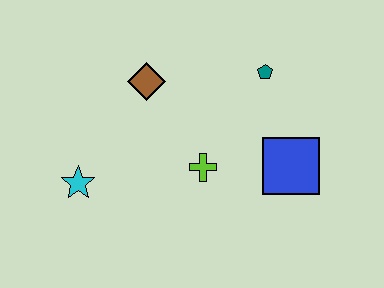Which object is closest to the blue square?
The lime cross is closest to the blue square.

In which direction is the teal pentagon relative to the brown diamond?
The teal pentagon is to the right of the brown diamond.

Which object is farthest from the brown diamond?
The blue square is farthest from the brown diamond.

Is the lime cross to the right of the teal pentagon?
No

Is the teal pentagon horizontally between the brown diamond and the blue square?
Yes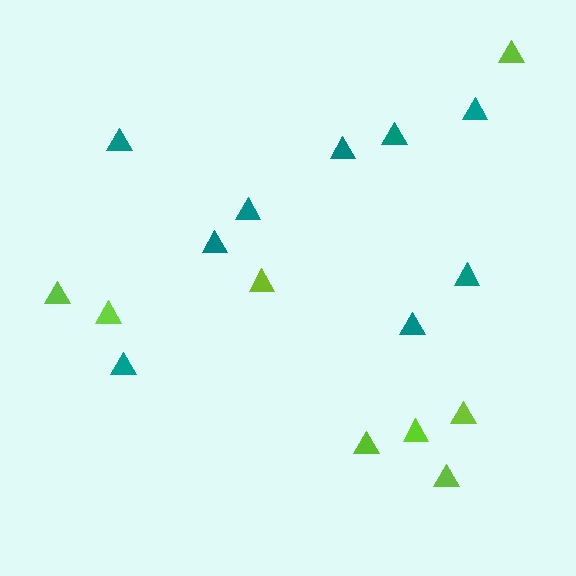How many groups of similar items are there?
There are 2 groups: one group of teal triangles (9) and one group of lime triangles (8).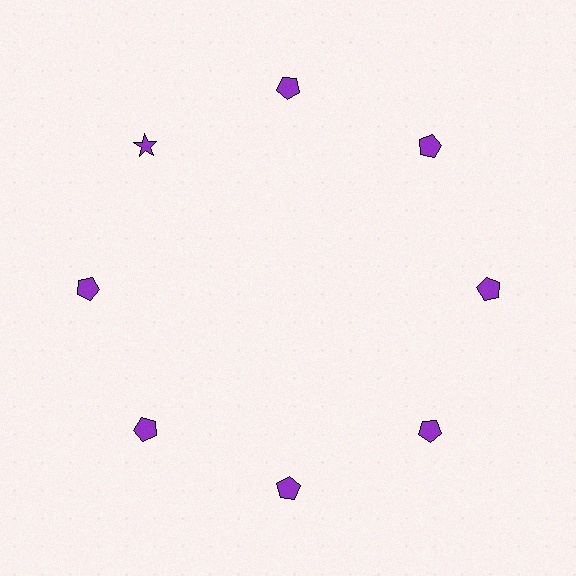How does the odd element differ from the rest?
It has a different shape: star instead of pentagon.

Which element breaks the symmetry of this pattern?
The purple star at roughly the 10 o'clock position breaks the symmetry. All other shapes are purple pentagons.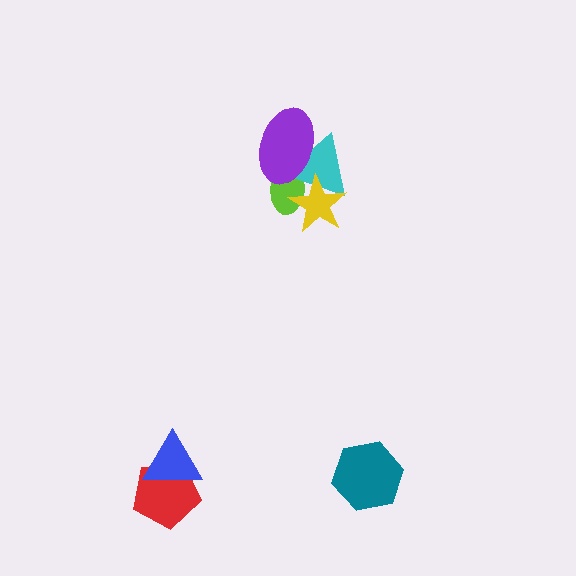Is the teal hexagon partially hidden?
No, no other shape covers it.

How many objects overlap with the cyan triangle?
3 objects overlap with the cyan triangle.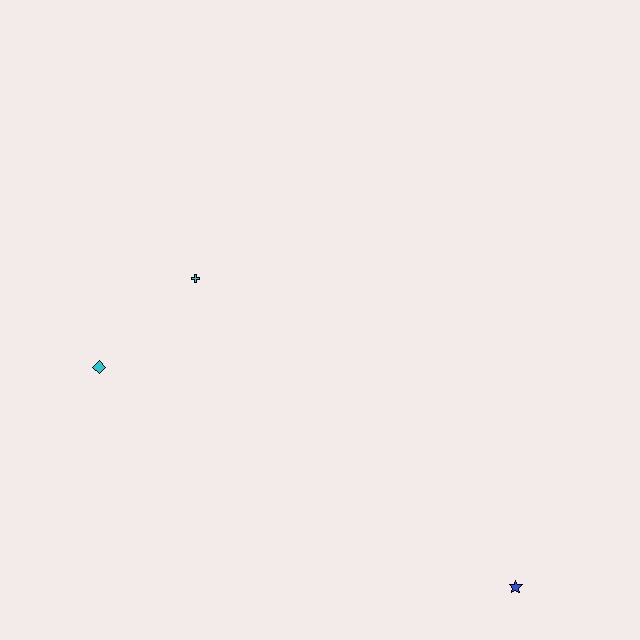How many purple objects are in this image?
There are no purple objects.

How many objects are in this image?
There are 3 objects.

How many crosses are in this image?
There is 1 cross.